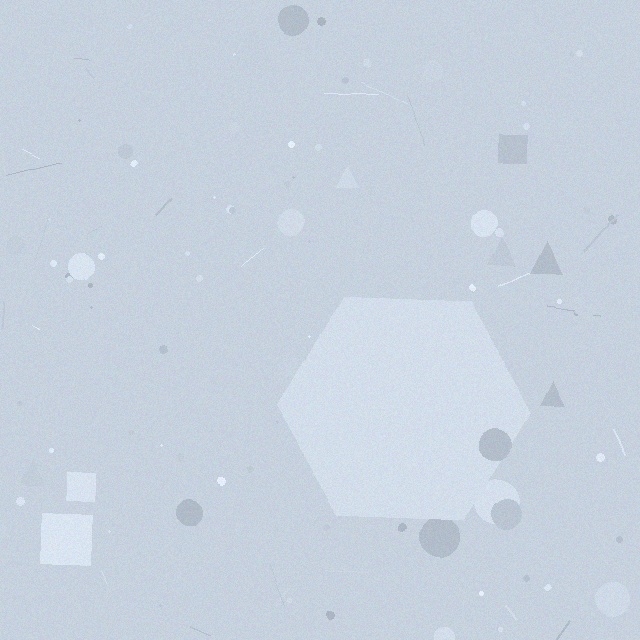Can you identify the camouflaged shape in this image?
The camouflaged shape is a hexagon.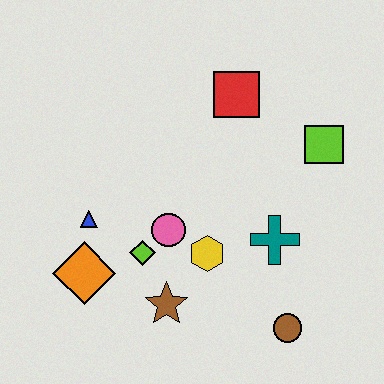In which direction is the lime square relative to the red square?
The lime square is to the right of the red square.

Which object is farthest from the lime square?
The orange diamond is farthest from the lime square.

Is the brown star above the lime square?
No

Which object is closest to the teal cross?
The yellow hexagon is closest to the teal cross.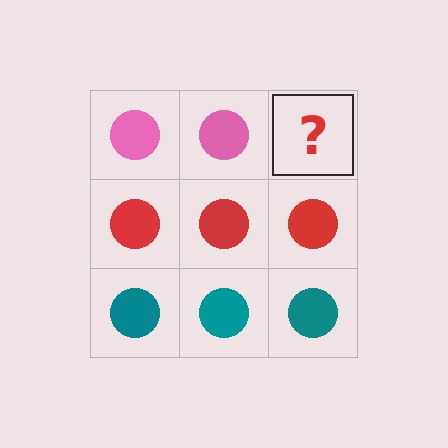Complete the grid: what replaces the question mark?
The question mark should be replaced with a pink circle.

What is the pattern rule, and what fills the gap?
The rule is that each row has a consistent color. The gap should be filled with a pink circle.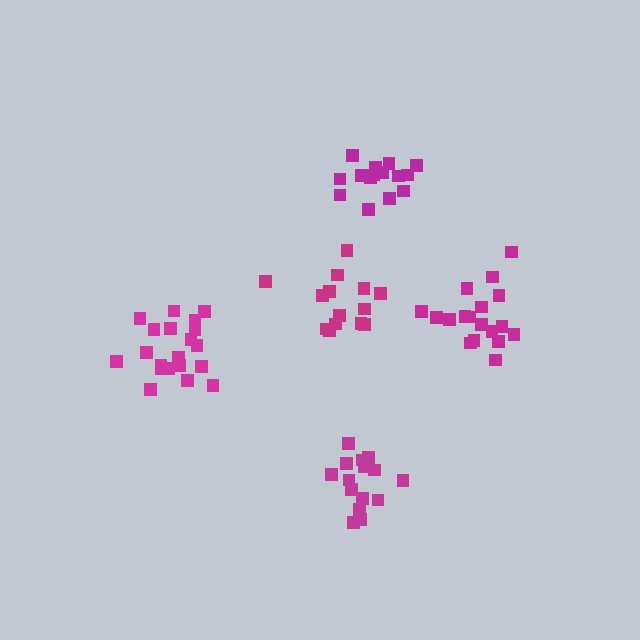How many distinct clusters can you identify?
There are 5 distinct clusters.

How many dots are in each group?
Group 1: 20 dots, Group 2: 18 dots, Group 3: 14 dots, Group 4: 15 dots, Group 5: 15 dots (82 total).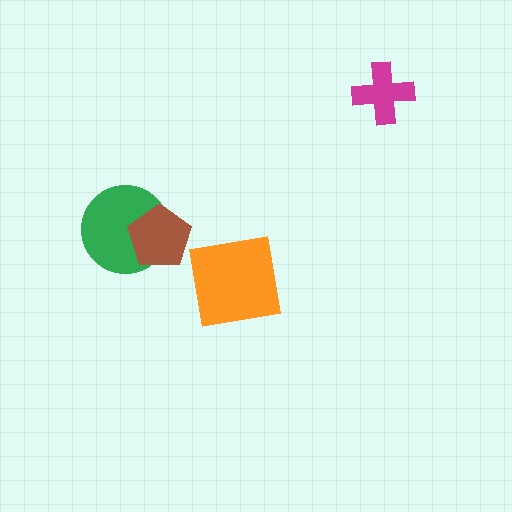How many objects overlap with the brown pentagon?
1 object overlaps with the brown pentagon.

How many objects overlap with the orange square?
0 objects overlap with the orange square.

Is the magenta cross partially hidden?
No, no other shape covers it.